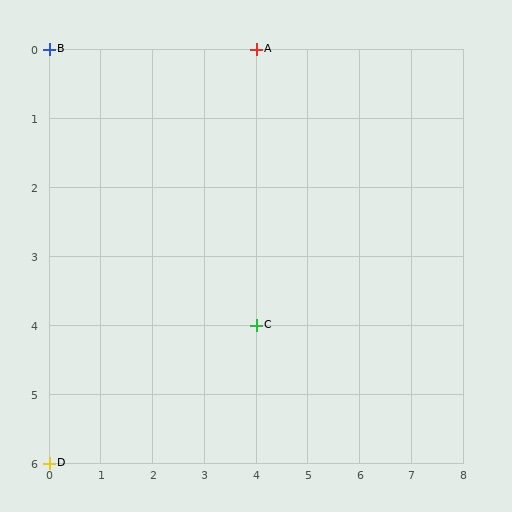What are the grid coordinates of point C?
Point C is at grid coordinates (4, 4).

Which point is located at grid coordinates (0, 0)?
Point B is at (0, 0).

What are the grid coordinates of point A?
Point A is at grid coordinates (4, 0).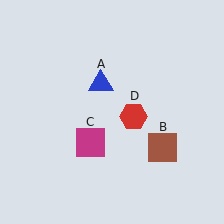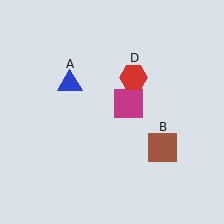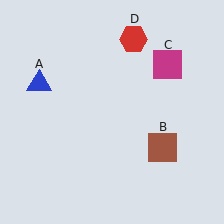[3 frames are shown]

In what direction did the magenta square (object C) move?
The magenta square (object C) moved up and to the right.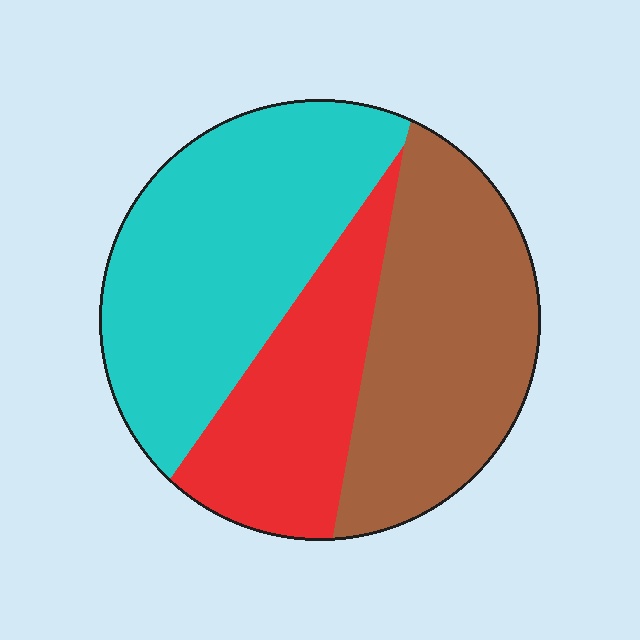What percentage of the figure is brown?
Brown covers around 35% of the figure.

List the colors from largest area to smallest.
From largest to smallest: cyan, brown, red.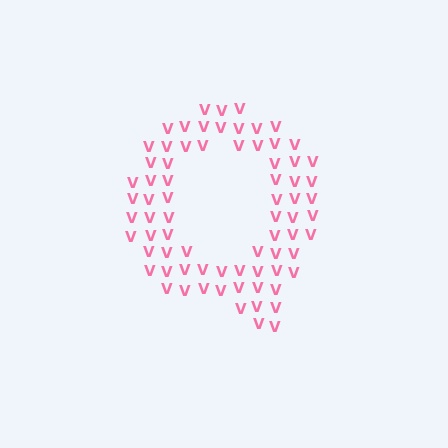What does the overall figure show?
The overall figure shows the letter Q.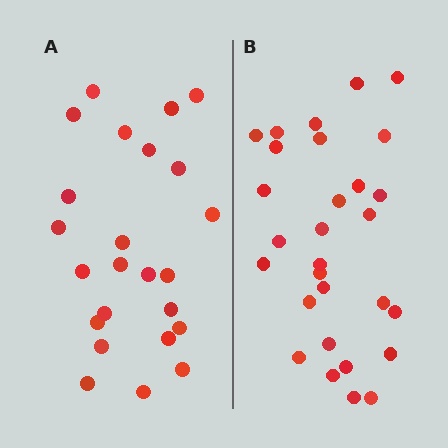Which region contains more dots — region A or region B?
Region B (the right region) has more dots.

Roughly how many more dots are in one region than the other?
Region B has about 5 more dots than region A.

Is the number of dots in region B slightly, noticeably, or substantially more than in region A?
Region B has only slightly more — the two regions are fairly close. The ratio is roughly 1.2 to 1.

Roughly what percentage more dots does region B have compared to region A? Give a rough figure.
About 20% more.